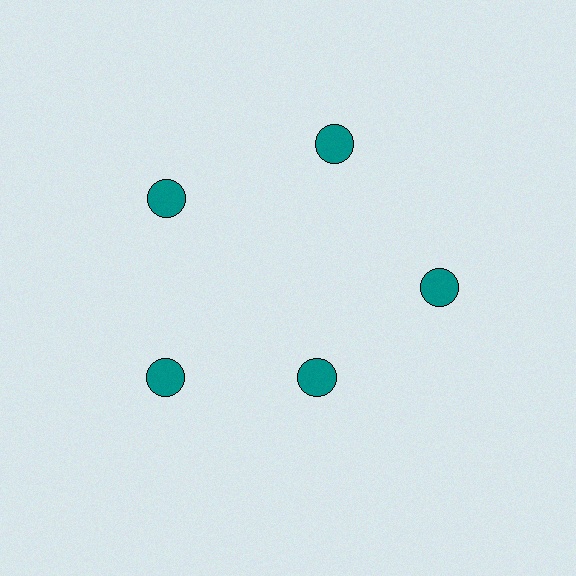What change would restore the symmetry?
The symmetry would be restored by moving it outward, back onto the ring so that all 5 circles sit at equal angles and equal distance from the center.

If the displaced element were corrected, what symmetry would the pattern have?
It would have 5-fold rotational symmetry — the pattern would map onto itself every 72 degrees.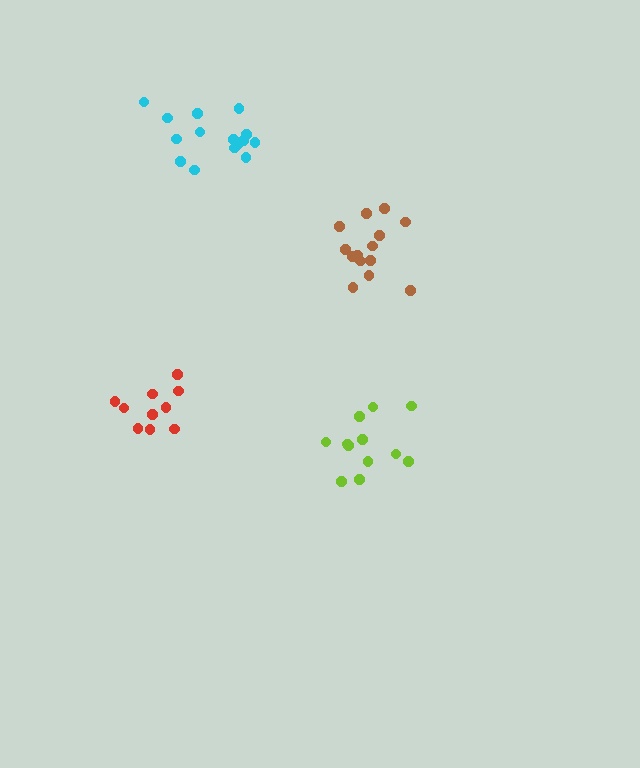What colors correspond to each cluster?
The clusters are colored: brown, cyan, red, lime.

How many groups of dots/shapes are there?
There are 4 groups.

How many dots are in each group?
Group 1: 14 dots, Group 2: 15 dots, Group 3: 10 dots, Group 4: 12 dots (51 total).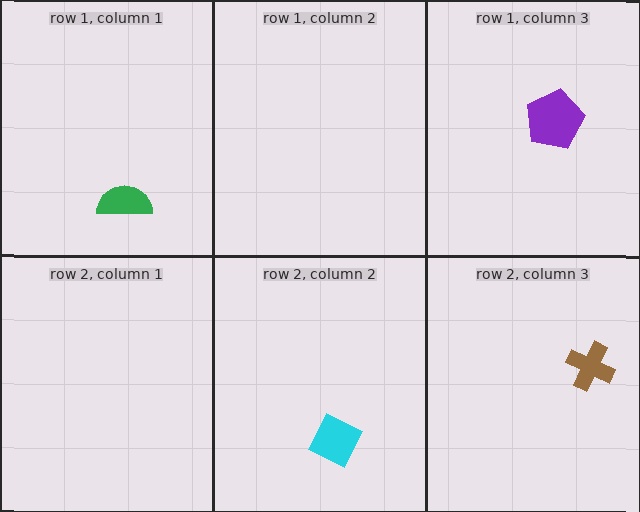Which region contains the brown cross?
The row 2, column 3 region.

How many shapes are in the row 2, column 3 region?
1.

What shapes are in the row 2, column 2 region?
The cyan diamond.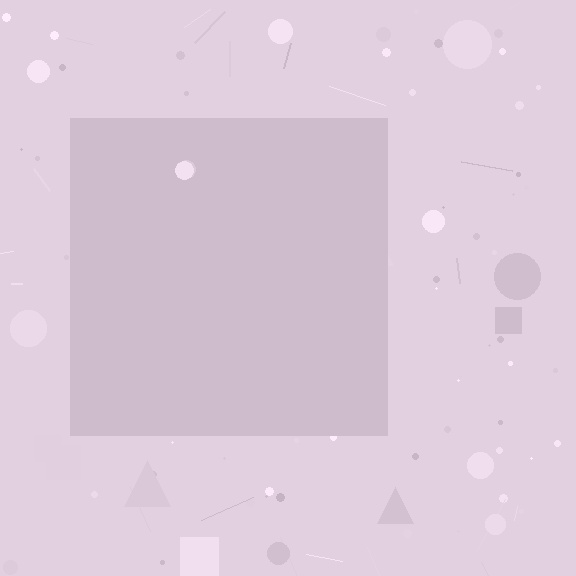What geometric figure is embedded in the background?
A square is embedded in the background.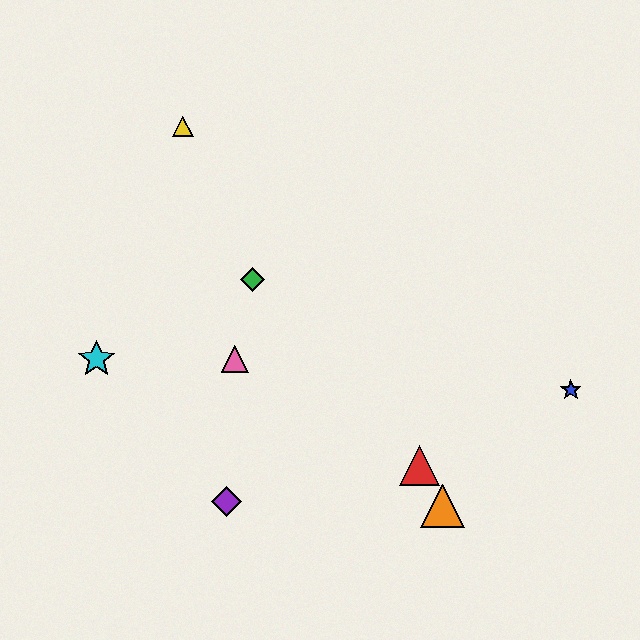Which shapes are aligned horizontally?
The cyan star, the pink triangle are aligned horizontally.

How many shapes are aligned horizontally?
2 shapes (the cyan star, the pink triangle) are aligned horizontally.